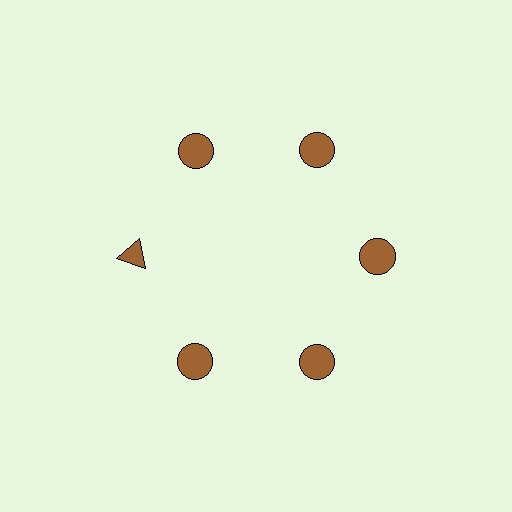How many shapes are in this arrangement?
There are 6 shapes arranged in a ring pattern.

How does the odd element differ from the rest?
It has a different shape: triangle instead of circle.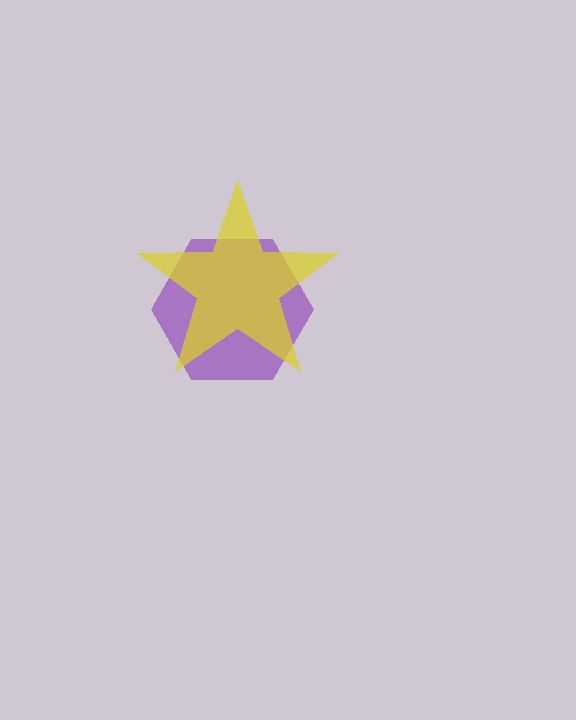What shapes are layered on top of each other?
The layered shapes are: a purple hexagon, a yellow star.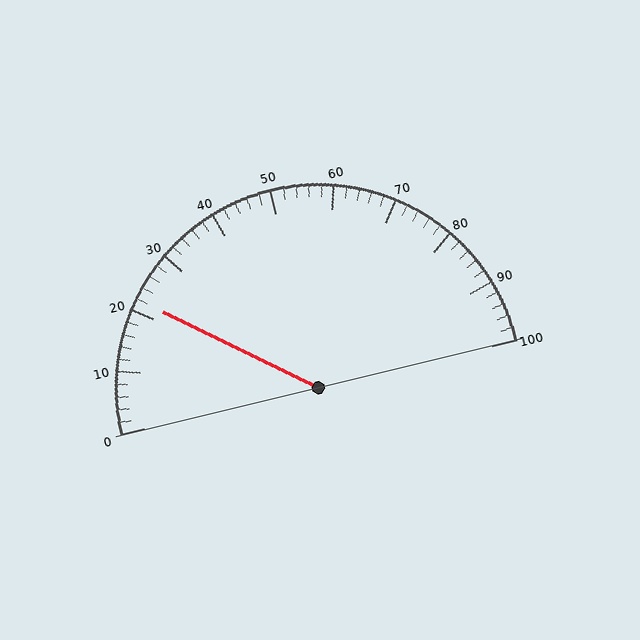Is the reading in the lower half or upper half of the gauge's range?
The reading is in the lower half of the range (0 to 100).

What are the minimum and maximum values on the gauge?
The gauge ranges from 0 to 100.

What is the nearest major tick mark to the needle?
The nearest major tick mark is 20.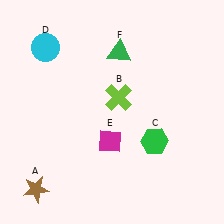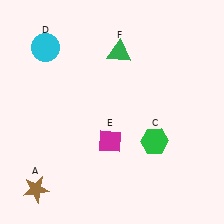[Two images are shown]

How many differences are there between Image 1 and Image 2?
There is 1 difference between the two images.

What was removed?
The lime cross (B) was removed in Image 2.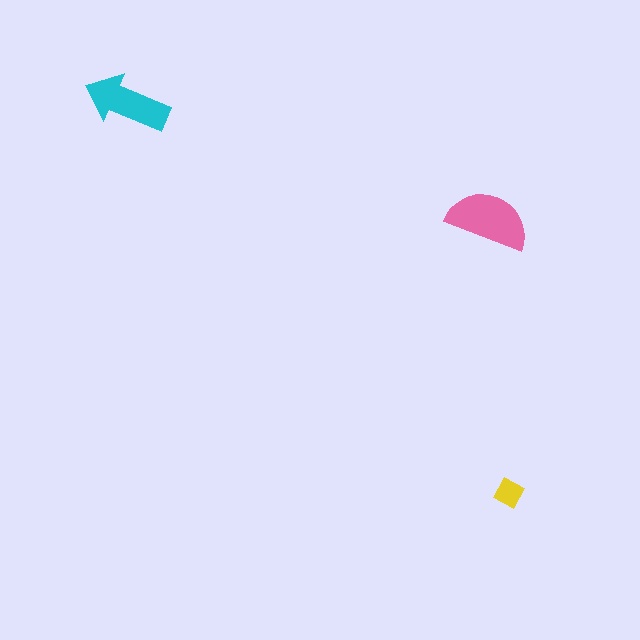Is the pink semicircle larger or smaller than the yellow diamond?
Larger.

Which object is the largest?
The pink semicircle.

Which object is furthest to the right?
The yellow diamond is rightmost.